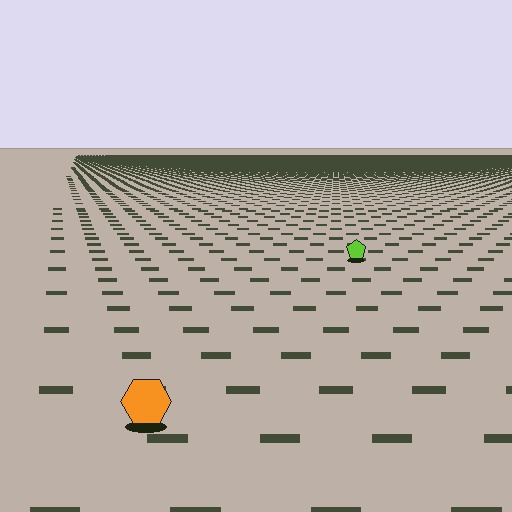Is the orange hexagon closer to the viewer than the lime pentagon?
Yes. The orange hexagon is closer — you can tell from the texture gradient: the ground texture is coarser near it.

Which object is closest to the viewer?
The orange hexagon is closest. The texture marks near it are larger and more spread out.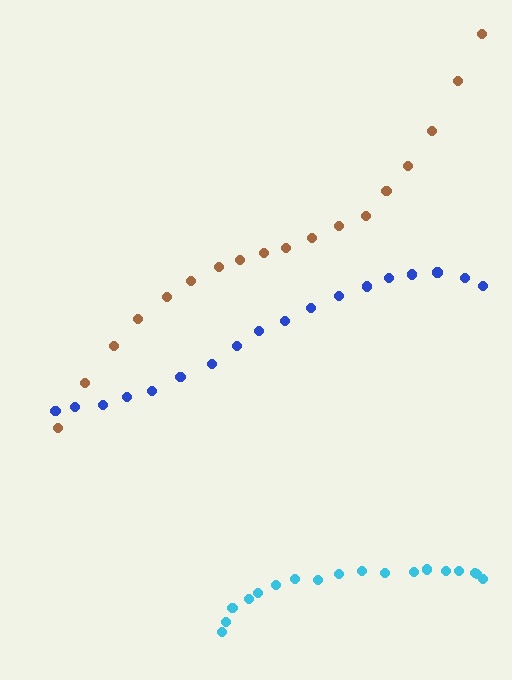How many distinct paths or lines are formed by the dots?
There are 3 distinct paths.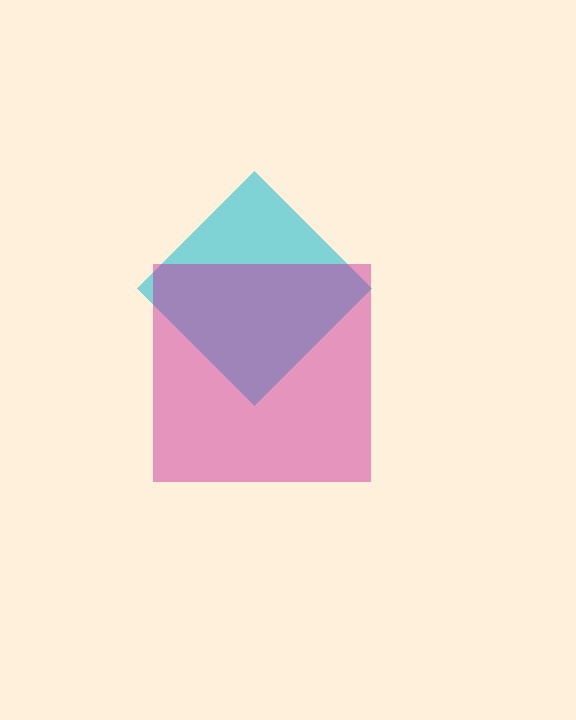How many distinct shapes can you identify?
There are 2 distinct shapes: a cyan diamond, a magenta square.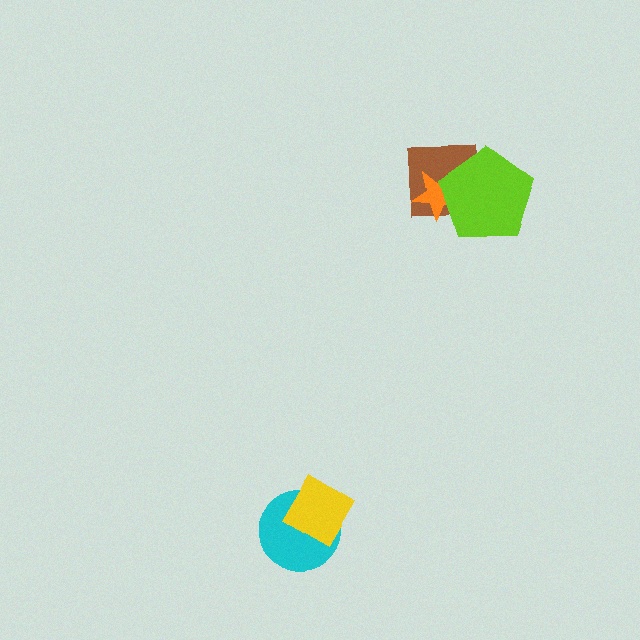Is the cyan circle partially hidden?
Yes, it is partially covered by another shape.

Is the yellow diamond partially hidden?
No, no other shape covers it.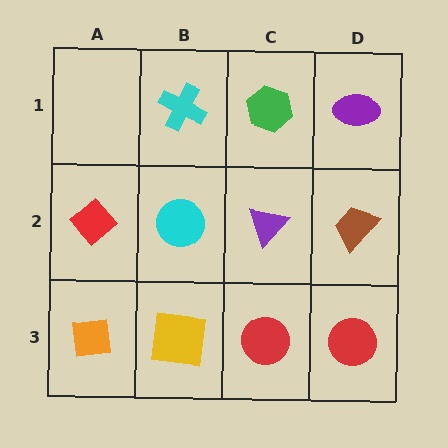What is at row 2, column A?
A red diamond.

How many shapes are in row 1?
3 shapes.